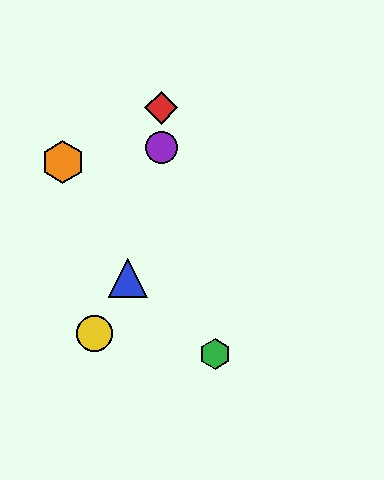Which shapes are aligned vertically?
The red diamond, the purple circle are aligned vertically.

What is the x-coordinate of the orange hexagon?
The orange hexagon is at x≈63.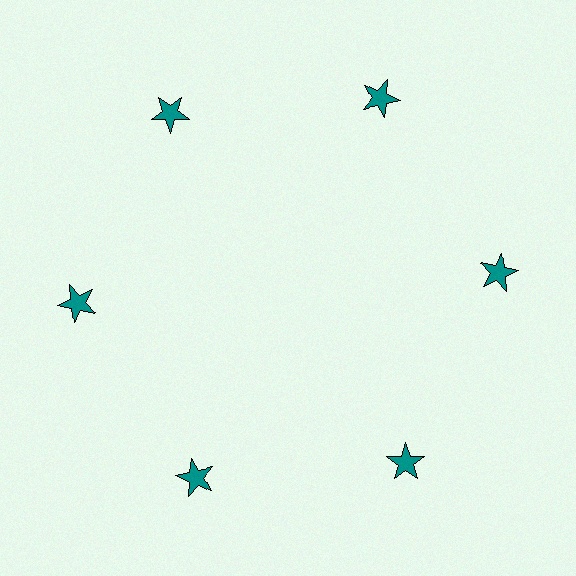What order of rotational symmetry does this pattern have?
This pattern has 6-fold rotational symmetry.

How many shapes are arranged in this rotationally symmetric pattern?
There are 6 shapes, arranged in 6 groups of 1.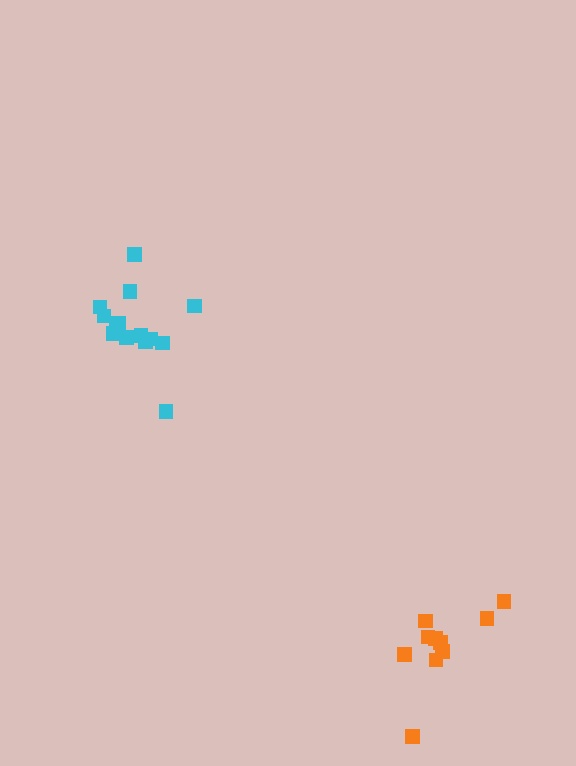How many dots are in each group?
Group 1: 10 dots, Group 2: 14 dots (24 total).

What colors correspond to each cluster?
The clusters are colored: orange, cyan.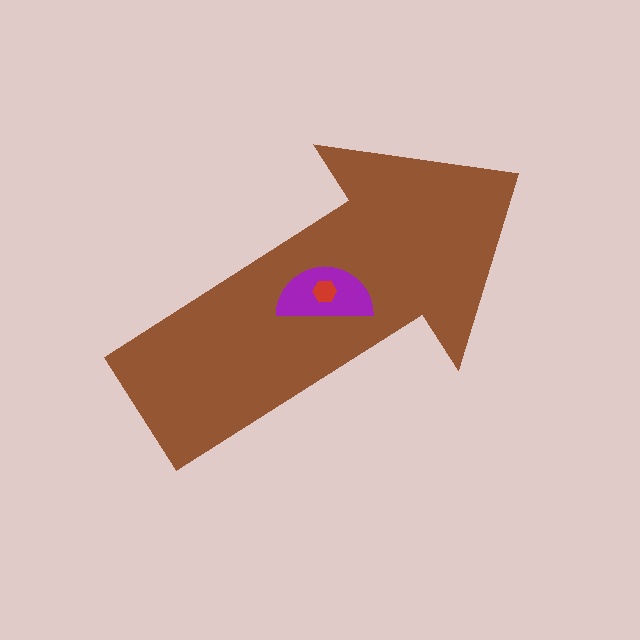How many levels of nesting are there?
3.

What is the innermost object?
The red hexagon.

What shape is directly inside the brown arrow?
The purple semicircle.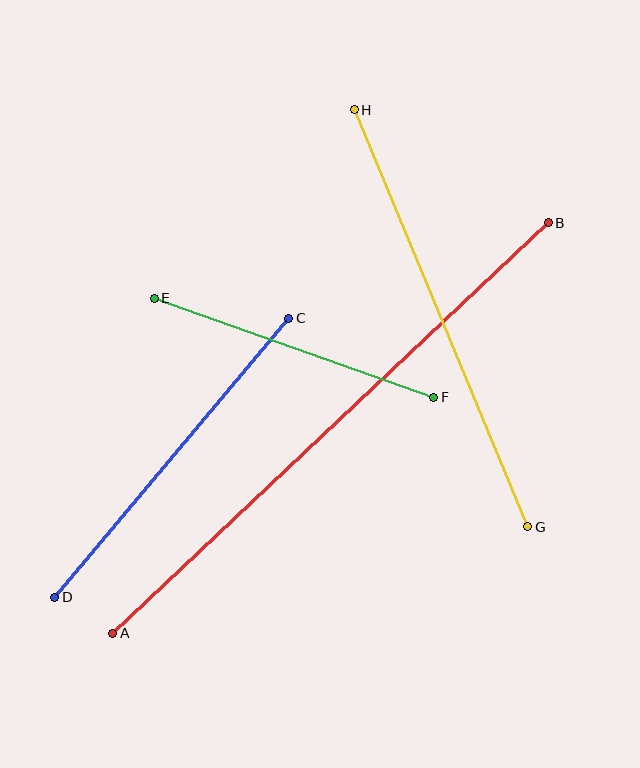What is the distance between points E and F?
The distance is approximately 297 pixels.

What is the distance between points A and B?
The distance is approximately 598 pixels.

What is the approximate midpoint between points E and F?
The midpoint is at approximately (294, 348) pixels.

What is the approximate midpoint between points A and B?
The midpoint is at approximately (330, 428) pixels.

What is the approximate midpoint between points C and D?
The midpoint is at approximately (172, 458) pixels.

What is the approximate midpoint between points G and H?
The midpoint is at approximately (441, 318) pixels.